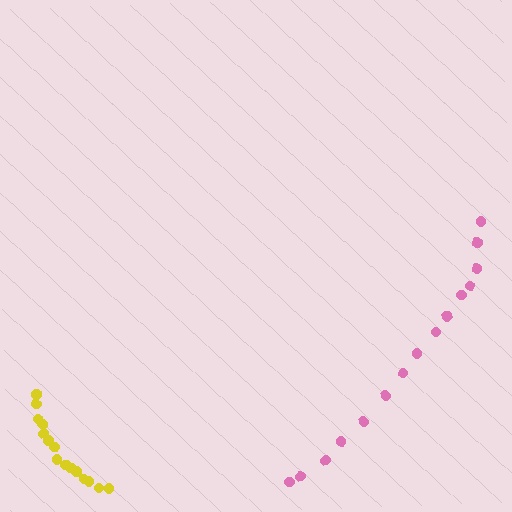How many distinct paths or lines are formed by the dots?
There are 2 distinct paths.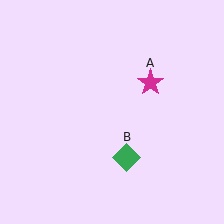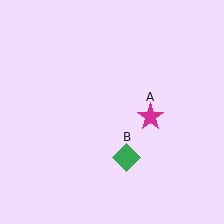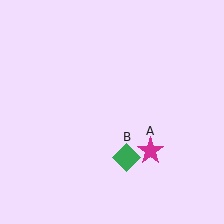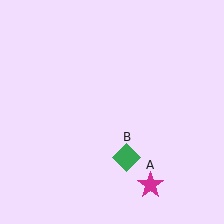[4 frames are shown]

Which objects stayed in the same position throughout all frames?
Green diamond (object B) remained stationary.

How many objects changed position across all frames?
1 object changed position: magenta star (object A).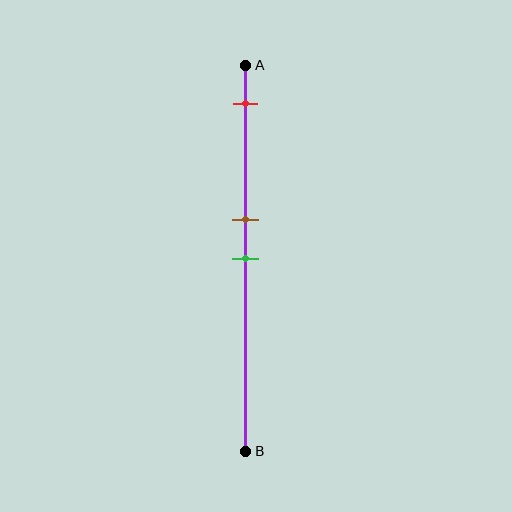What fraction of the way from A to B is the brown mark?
The brown mark is approximately 40% (0.4) of the way from A to B.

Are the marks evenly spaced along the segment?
No, the marks are not evenly spaced.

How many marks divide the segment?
There are 3 marks dividing the segment.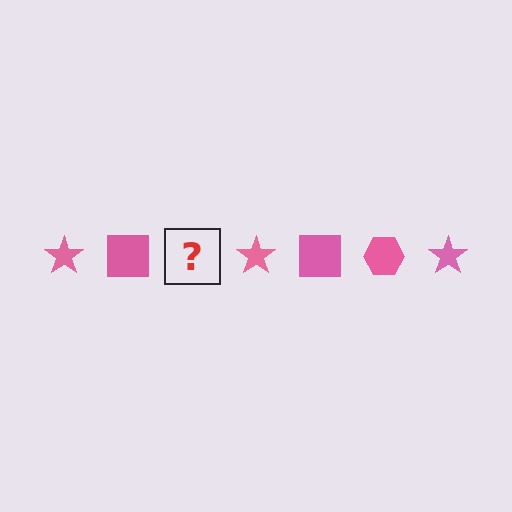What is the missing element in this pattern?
The missing element is a pink hexagon.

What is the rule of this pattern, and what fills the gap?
The rule is that the pattern cycles through star, square, hexagon shapes in pink. The gap should be filled with a pink hexagon.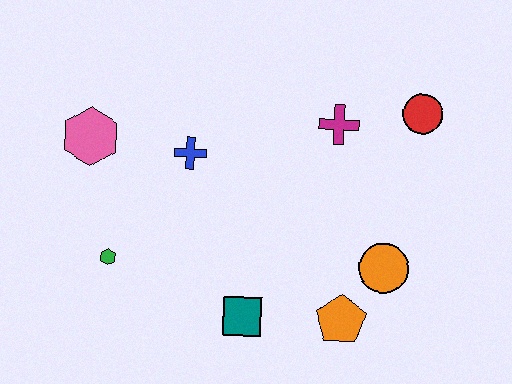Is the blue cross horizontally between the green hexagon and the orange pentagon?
Yes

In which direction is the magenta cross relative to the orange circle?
The magenta cross is above the orange circle.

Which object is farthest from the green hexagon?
The red circle is farthest from the green hexagon.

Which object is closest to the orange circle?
The orange pentagon is closest to the orange circle.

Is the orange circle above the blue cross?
No